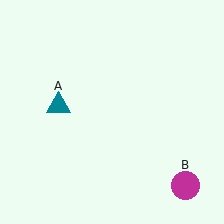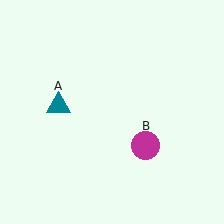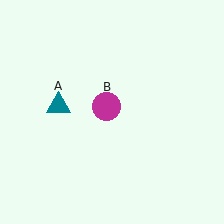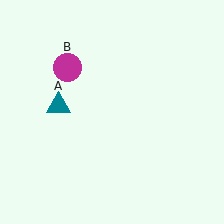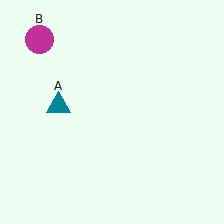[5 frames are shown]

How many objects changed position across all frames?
1 object changed position: magenta circle (object B).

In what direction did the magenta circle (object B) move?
The magenta circle (object B) moved up and to the left.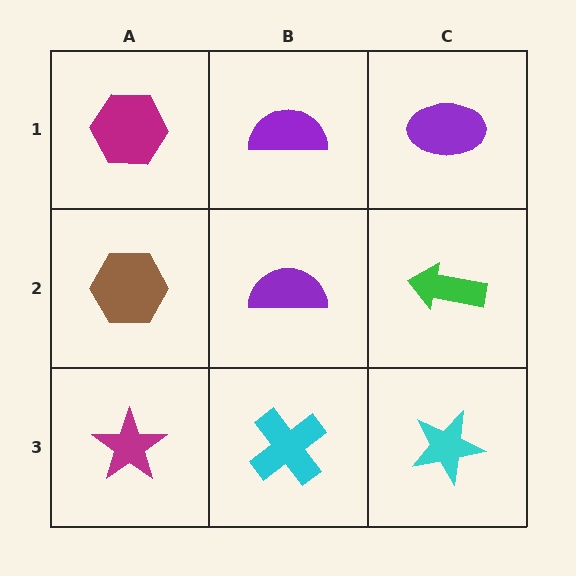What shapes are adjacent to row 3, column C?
A green arrow (row 2, column C), a cyan cross (row 3, column B).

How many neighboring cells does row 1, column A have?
2.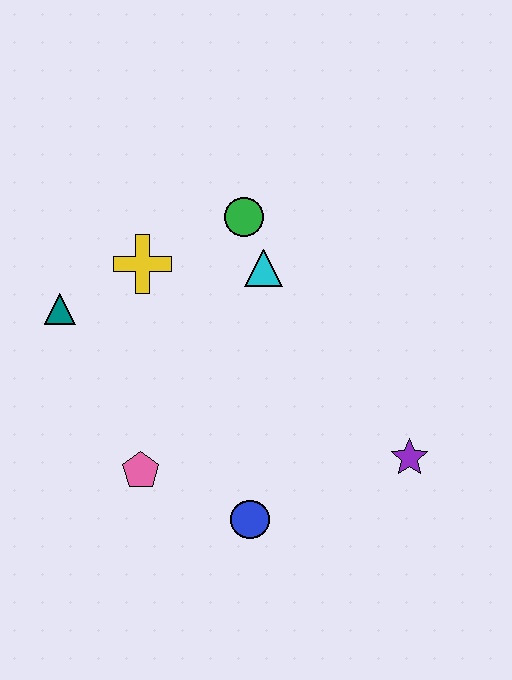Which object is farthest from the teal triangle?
The purple star is farthest from the teal triangle.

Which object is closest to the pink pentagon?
The blue circle is closest to the pink pentagon.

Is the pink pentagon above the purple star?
No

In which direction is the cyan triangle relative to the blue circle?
The cyan triangle is above the blue circle.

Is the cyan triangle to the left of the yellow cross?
No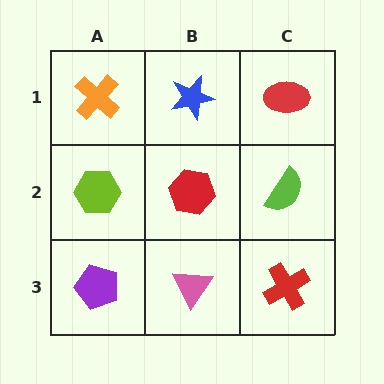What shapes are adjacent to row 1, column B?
A red hexagon (row 2, column B), an orange cross (row 1, column A), a red ellipse (row 1, column C).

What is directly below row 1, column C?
A lime semicircle.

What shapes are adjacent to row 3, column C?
A lime semicircle (row 2, column C), a pink triangle (row 3, column B).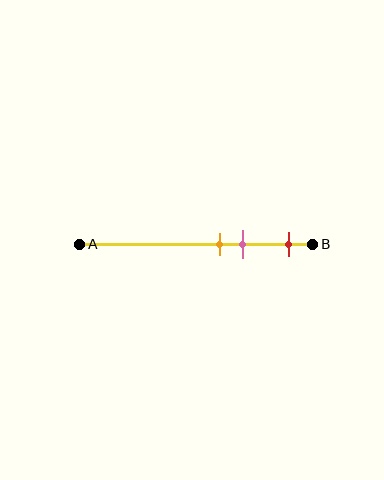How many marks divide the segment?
There are 3 marks dividing the segment.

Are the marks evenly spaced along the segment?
No, the marks are not evenly spaced.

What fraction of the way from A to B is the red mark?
The red mark is approximately 90% (0.9) of the way from A to B.